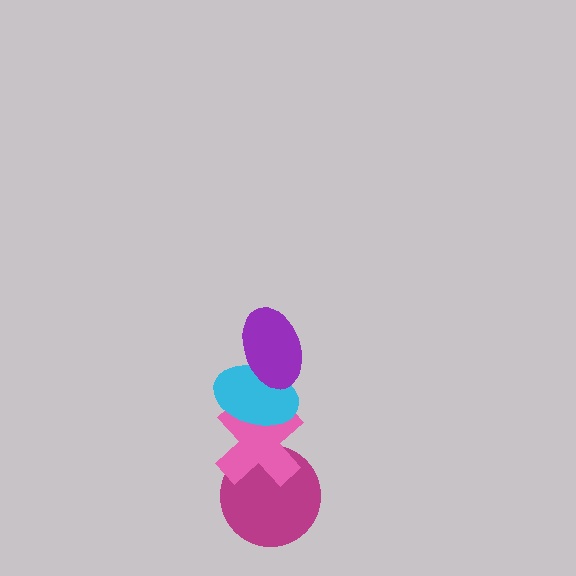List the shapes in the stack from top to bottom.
From top to bottom: the purple ellipse, the cyan ellipse, the pink cross, the magenta circle.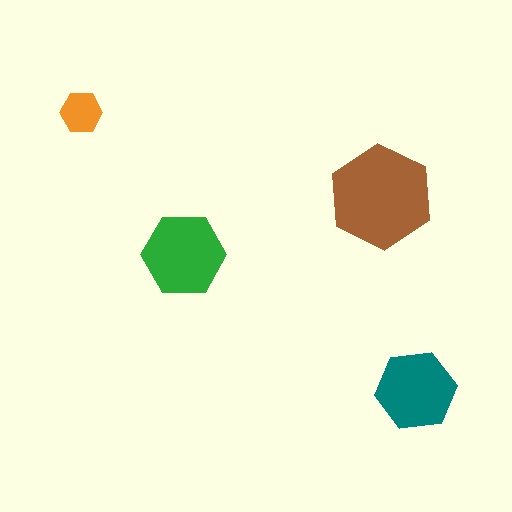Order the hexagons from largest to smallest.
the brown one, the green one, the teal one, the orange one.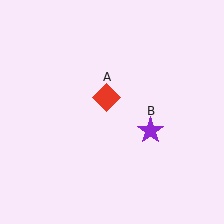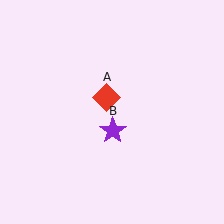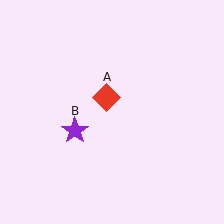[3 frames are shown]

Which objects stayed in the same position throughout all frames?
Red diamond (object A) remained stationary.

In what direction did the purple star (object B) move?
The purple star (object B) moved left.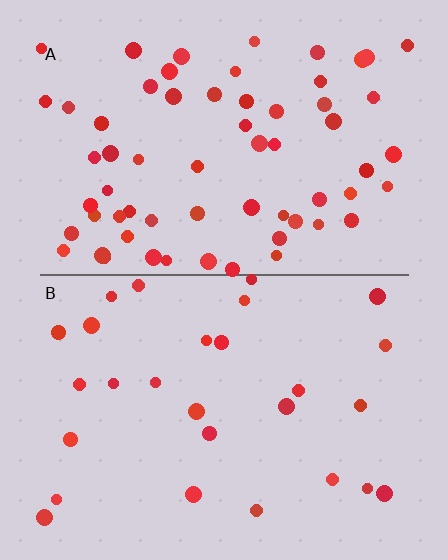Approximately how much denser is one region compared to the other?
Approximately 2.3× — region A over region B.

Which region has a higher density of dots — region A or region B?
A (the top).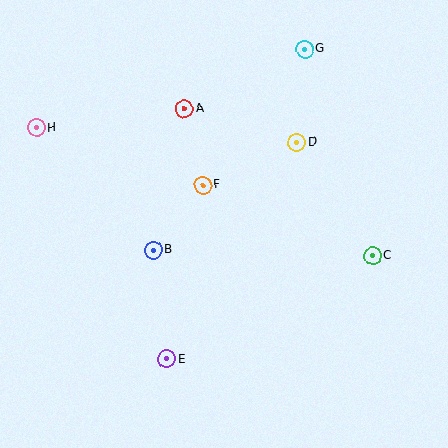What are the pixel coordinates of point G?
Point G is at (305, 49).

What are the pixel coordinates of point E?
Point E is at (167, 359).